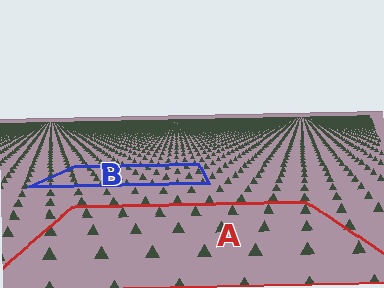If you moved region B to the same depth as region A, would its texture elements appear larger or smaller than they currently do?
They would appear larger. At a closer depth, the same texture elements are projected at a bigger on-screen size.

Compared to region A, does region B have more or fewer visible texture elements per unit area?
Region B has more texture elements per unit area — they are packed more densely because it is farther away.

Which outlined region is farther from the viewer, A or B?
Region B is farther from the viewer — the texture elements inside it appear smaller and more densely packed.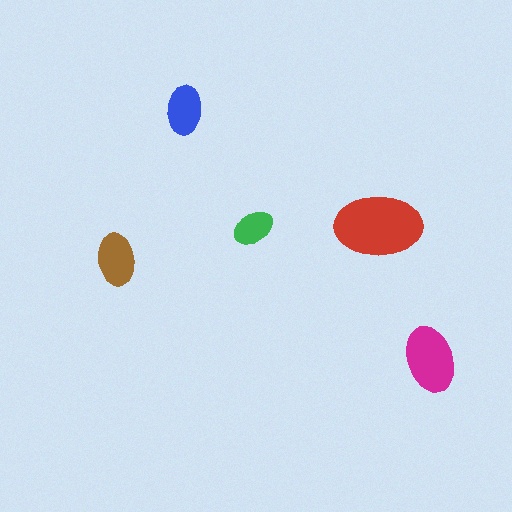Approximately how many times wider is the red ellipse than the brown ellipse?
About 1.5 times wider.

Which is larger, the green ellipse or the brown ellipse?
The brown one.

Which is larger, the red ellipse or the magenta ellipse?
The red one.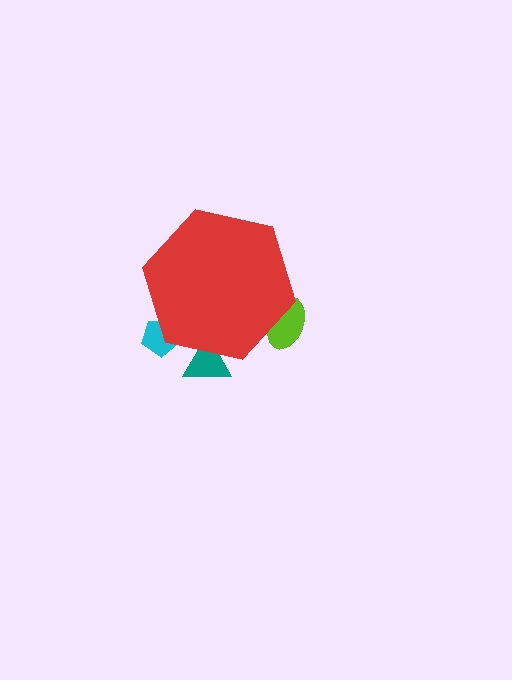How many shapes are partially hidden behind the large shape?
3 shapes are partially hidden.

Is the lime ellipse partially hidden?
Yes, the lime ellipse is partially hidden behind the red hexagon.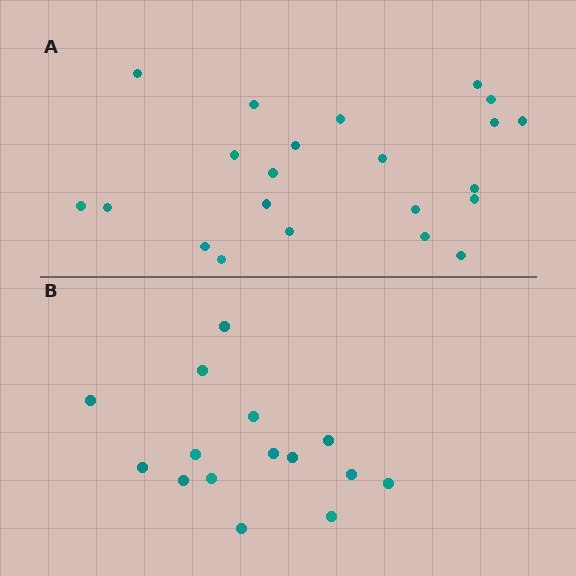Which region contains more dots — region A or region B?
Region A (the top region) has more dots.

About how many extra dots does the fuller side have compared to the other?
Region A has roughly 8 or so more dots than region B.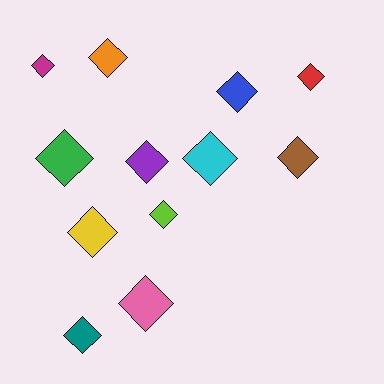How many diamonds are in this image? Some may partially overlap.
There are 12 diamonds.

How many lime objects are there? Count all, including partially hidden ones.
There is 1 lime object.